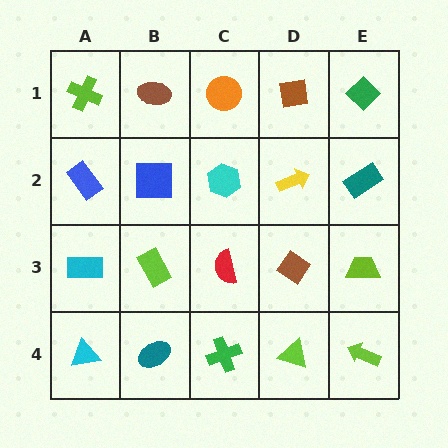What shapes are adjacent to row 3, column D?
A yellow arrow (row 2, column D), a lime triangle (row 4, column D), a red semicircle (row 3, column C), a lime trapezoid (row 3, column E).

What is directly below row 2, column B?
A lime rectangle.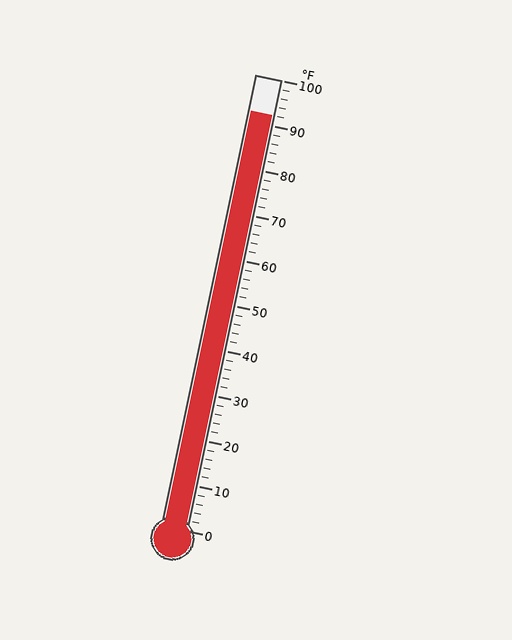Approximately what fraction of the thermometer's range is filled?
The thermometer is filled to approximately 90% of its range.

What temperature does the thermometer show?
The thermometer shows approximately 92°F.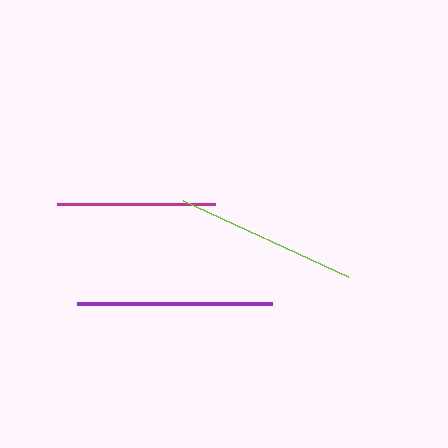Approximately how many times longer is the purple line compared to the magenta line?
The purple line is approximately 1.2 times the length of the magenta line.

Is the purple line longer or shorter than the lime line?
The purple line is longer than the lime line.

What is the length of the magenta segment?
The magenta segment is approximately 158 pixels long.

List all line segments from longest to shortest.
From longest to shortest: purple, lime, magenta.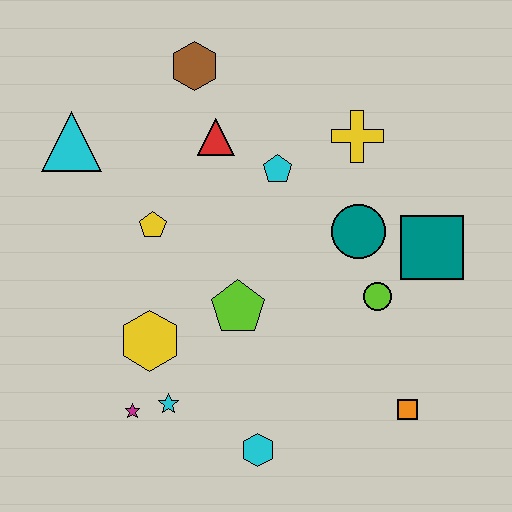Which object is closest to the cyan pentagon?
The red triangle is closest to the cyan pentagon.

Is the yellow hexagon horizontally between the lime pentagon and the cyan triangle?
Yes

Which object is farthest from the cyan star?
The brown hexagon is farthest from the cyan star.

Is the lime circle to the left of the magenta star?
No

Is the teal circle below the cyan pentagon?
Yes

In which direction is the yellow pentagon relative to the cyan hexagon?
The yellow pentagon is above the cyan hexagon.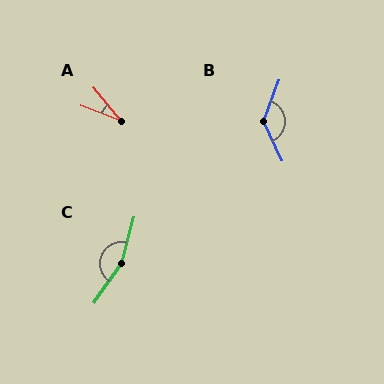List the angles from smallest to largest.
A (30°), B (135°), C (159°).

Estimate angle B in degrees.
Approximately 135 degrees.